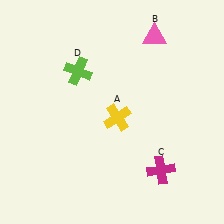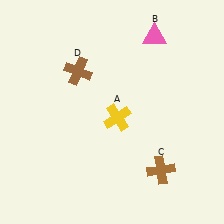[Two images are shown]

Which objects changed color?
C changed from magenta to brown. D changed from lime to brown.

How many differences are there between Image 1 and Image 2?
There are 2 differences between the two images.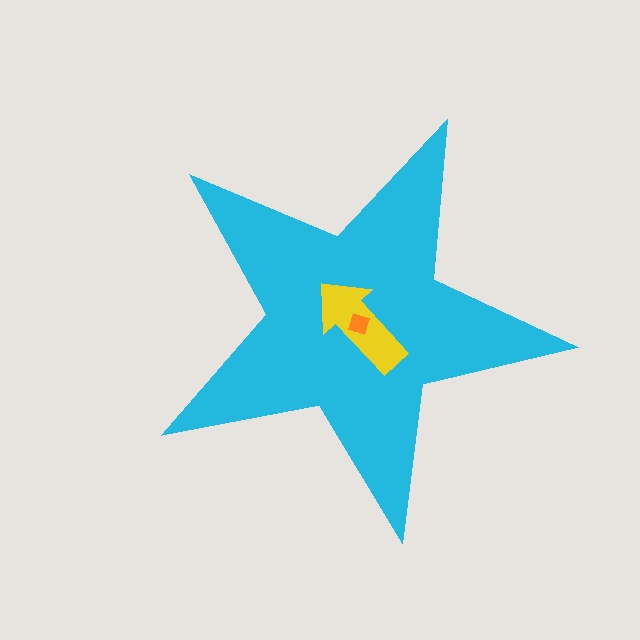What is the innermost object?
The orange square.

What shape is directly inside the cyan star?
The yellow arrow.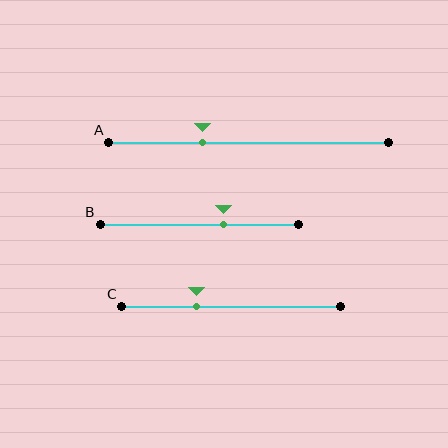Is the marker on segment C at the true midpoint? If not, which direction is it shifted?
No, the marker on segment C is shifted to the left by about 16% of the segment length.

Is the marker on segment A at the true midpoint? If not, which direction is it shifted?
No, the marker on segment A is shifted to the left by about 16% of the segment length.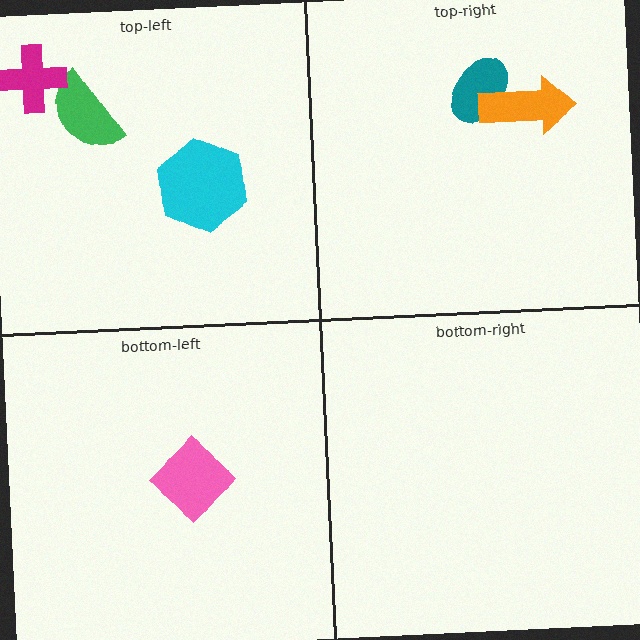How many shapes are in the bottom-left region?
1.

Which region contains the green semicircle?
The top-left region.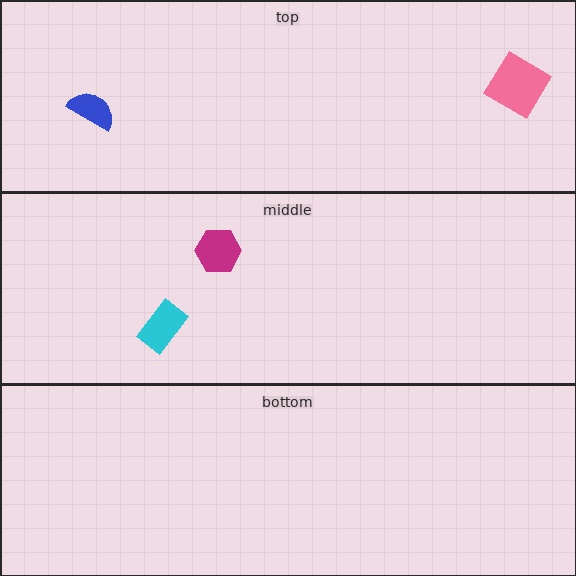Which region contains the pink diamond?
The top region.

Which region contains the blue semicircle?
The top region.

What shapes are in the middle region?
The magenta hexagon, the cyan rectangle.